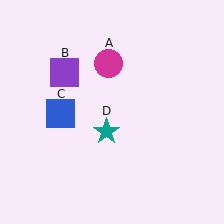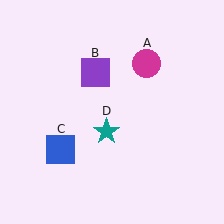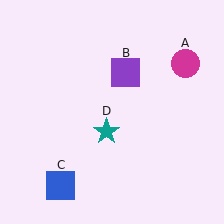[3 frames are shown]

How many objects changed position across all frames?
3 objects changed position: magenta circle (object A), purple square (object B), blue square (object C).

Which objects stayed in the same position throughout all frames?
Teal star (object D) remained stationary.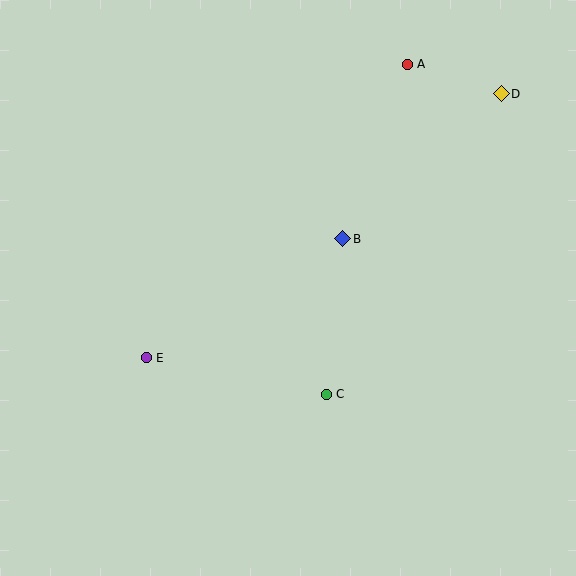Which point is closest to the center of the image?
Point B at (343, 239) is closest to the center.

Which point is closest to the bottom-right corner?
Point C is closest to the bottom-right corner.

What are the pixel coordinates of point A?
Point A is at (407, 64).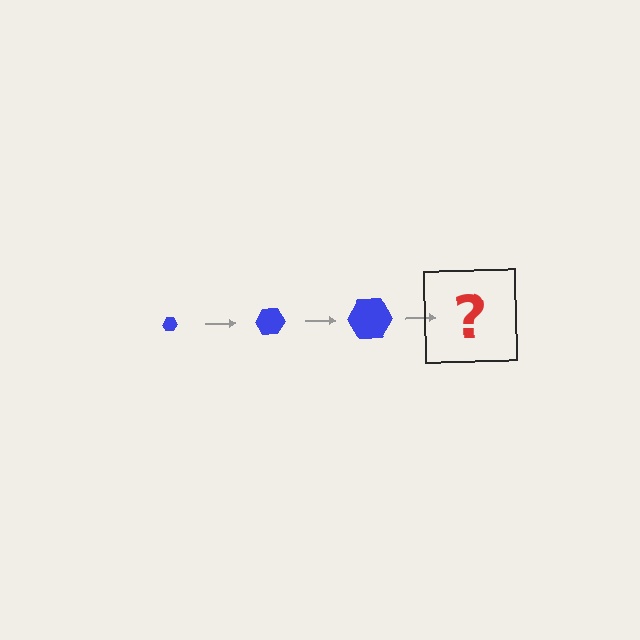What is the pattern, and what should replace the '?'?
The pattern is that the hexagon gets progressively larger each step. The '?' should be a blue hexagon, larger than the previous one.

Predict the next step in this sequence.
The next step is a blue hexagon, larger than the previous one.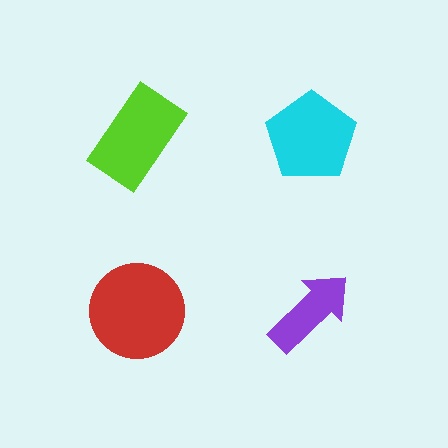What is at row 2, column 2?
A purple arrow.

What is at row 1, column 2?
A cyan pentagon.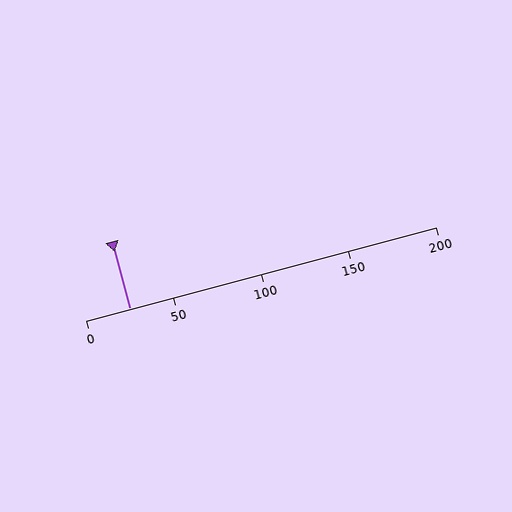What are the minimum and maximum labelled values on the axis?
The axis runs from 0 to 200.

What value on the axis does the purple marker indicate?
The marker indicates approximately 25.